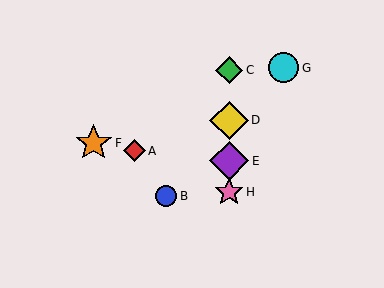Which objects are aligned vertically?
Objects C, D, E, H are aligned vertically.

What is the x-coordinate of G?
Object G is at x≈283.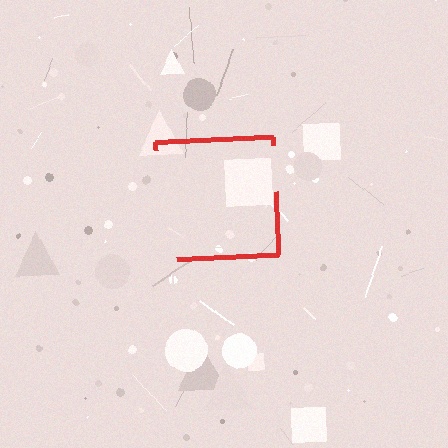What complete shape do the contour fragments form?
The contour fragments form a square.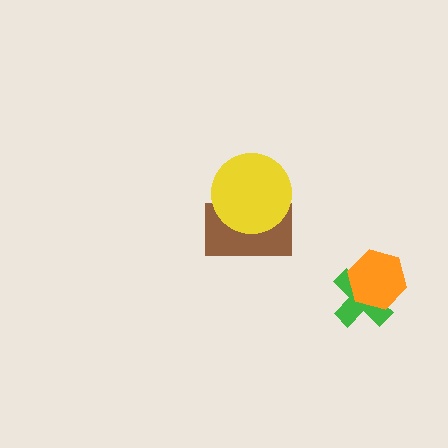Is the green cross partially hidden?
Yes, it is partially covered by another shape.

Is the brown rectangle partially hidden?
Yes, it is partially covered by another shape.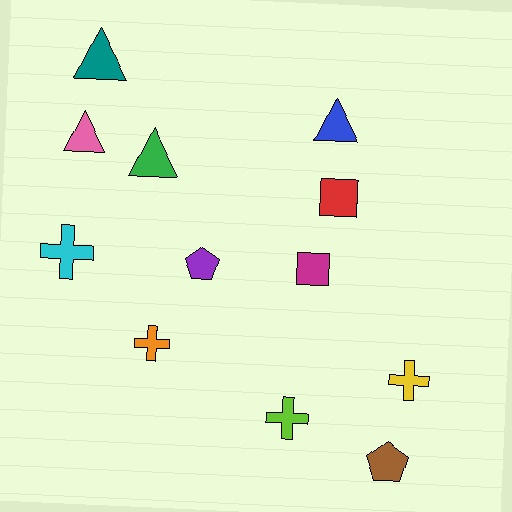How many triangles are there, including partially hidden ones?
There are 4 triangles.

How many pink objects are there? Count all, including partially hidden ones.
There is 1 pink object.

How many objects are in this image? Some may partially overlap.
There are 12 objects.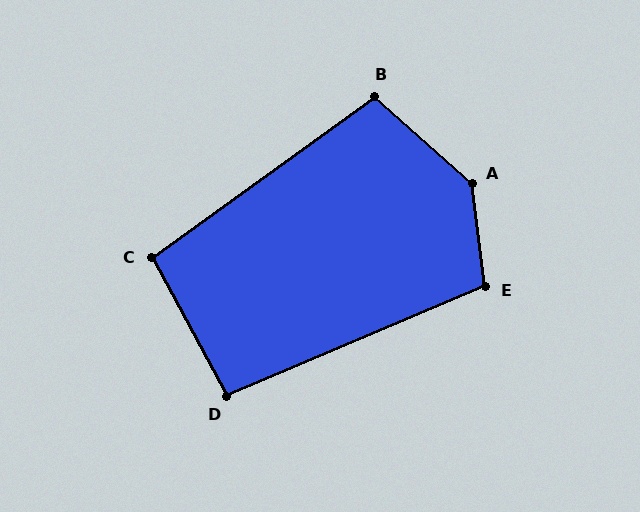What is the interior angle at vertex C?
Approximately 97 degrees (obtuse).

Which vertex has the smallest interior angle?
D, at approximately 96 degrees.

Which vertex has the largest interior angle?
A, at approximately 139 degrees.